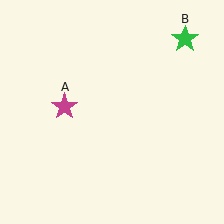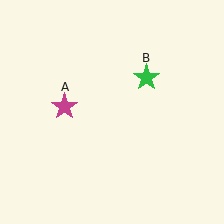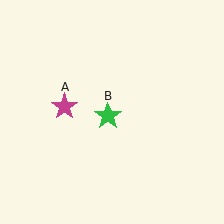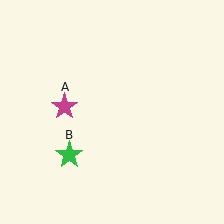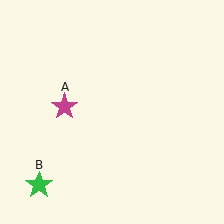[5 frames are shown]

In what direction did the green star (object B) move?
The green star (object B) moved down and to the left.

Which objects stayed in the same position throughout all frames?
Magenta star (object A) remained stationary.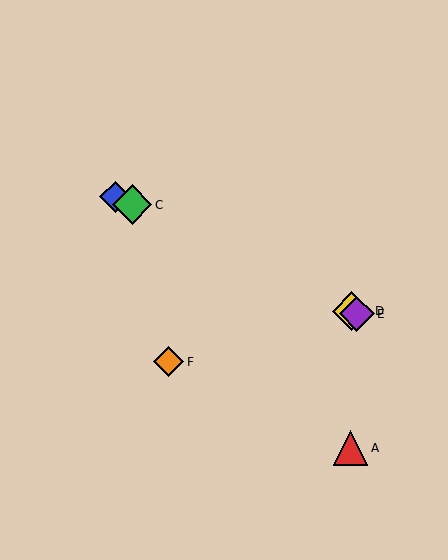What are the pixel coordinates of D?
Object D is at (352, 311).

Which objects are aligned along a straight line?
Objects B, C, D, E are aligned along a straight line.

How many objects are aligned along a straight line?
4 objects (B, C, D, E) are aligned along a straight line.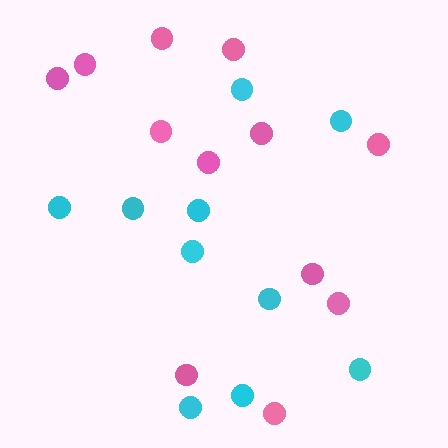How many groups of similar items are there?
There are 2 groups: one group of pink circles (12) and one group of cyan circles (10).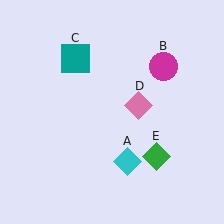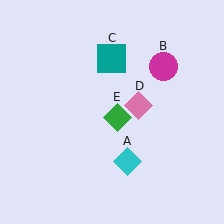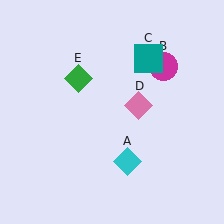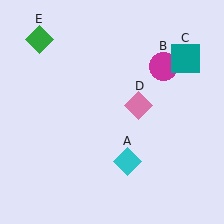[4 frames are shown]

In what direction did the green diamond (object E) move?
The green diamond (object E) moved up and to the left.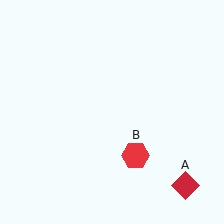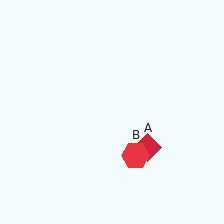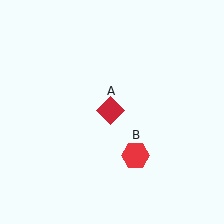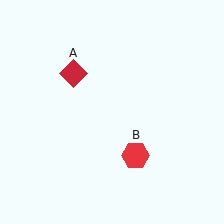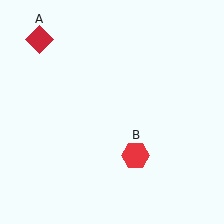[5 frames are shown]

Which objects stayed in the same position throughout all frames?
Red hexagon (object B) remained stationary.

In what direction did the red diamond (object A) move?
The red diamond (object A) moved up and to the left.